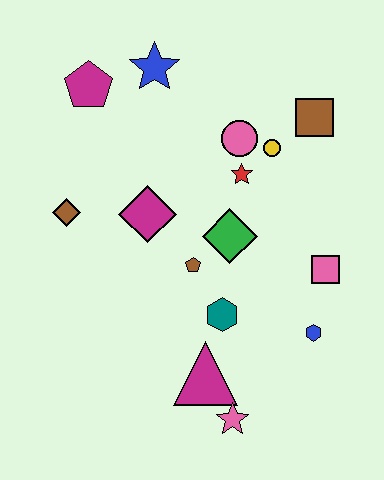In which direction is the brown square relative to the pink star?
The brown square is above the pink star.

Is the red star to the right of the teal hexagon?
Yes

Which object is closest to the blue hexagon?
The pink square is closest to the blue hexagon.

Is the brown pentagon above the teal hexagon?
Yes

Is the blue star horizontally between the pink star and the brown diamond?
Yes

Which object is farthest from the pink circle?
The pink star is farthest from the pink circle.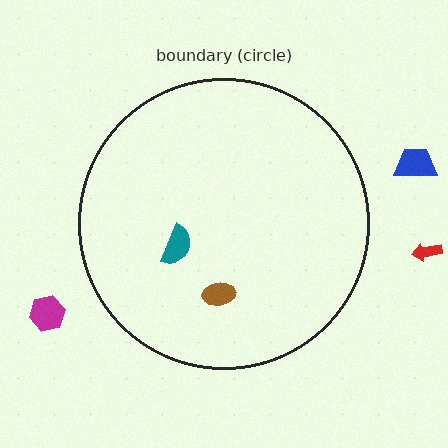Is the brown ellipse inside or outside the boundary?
Inside.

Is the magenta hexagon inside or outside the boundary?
Outside.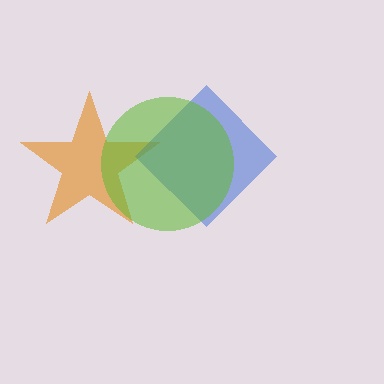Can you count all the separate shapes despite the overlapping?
Yes, there are 3 separate shapes.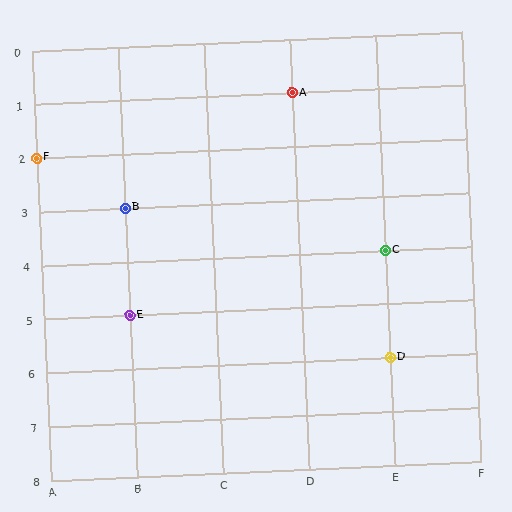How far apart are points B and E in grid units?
Points B and E are 2 rows apart.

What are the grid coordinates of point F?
Point F is at grid coordinates (A, 2).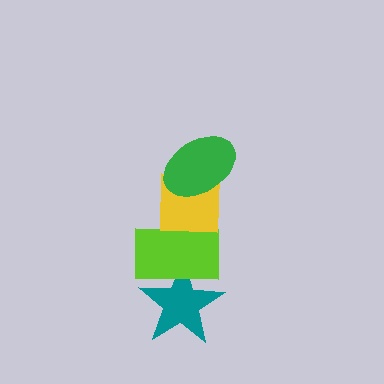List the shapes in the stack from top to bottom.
From top to bottom: the green ellipse, the yellow square, the lime rectangle, the teal star.